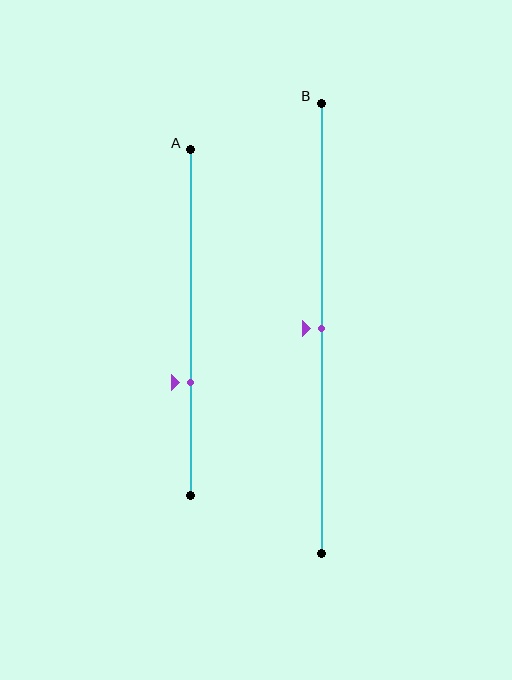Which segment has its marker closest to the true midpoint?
Segment B has its marker closest to the true midpoint.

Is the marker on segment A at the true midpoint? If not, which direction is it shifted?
No, the marker on segment A is shifted downward by about 17% of the segment length.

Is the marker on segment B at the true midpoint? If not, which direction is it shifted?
Yes, the marker on segment B is at the true midpoint.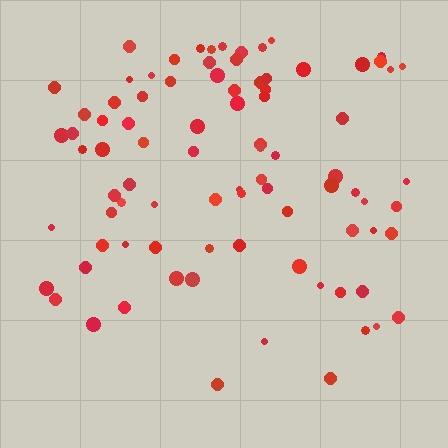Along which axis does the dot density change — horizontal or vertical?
Vertical.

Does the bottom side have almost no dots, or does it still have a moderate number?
Still a moderate number, just noticeably fewer than the top.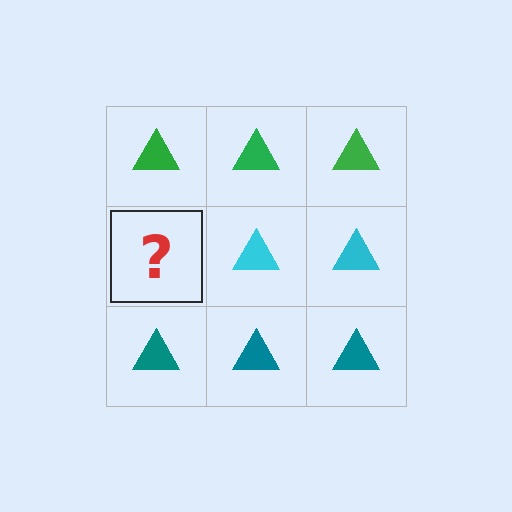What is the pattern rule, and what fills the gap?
The rule is that each row has a consistent color. The gap should be filled with a cyan triangle.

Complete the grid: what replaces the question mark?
The question mark should be replaced with a cyan triangle.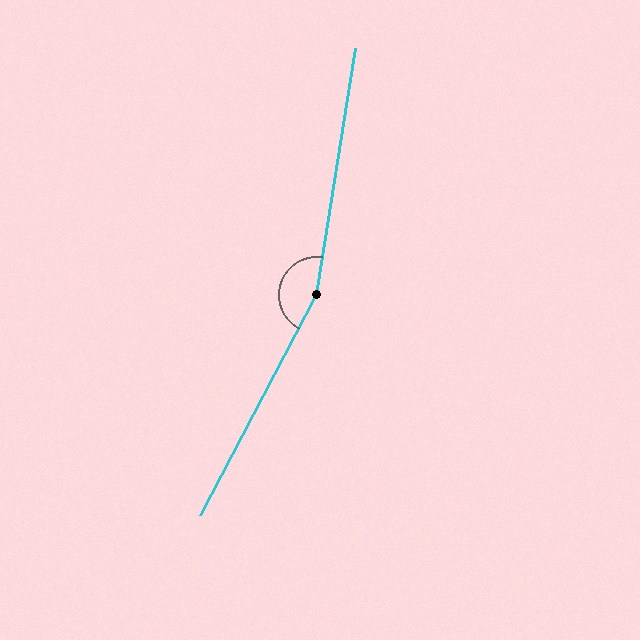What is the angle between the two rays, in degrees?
Approximately 161 degrees.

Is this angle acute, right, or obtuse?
It is obtuse.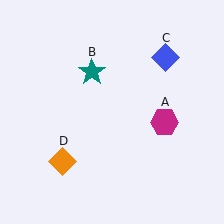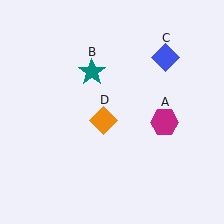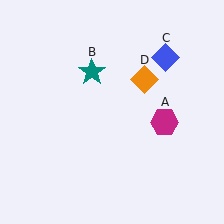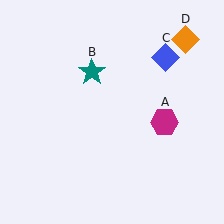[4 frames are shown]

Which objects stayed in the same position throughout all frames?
Magenta hexagon (object A) and teal star (object B) and blue diamond (object C) remained stationary.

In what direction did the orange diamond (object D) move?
The orange diamond (object D) moved up and to the right.